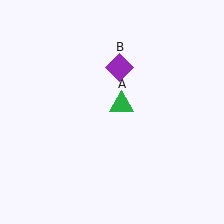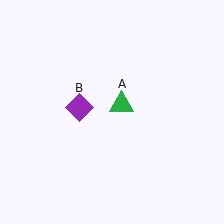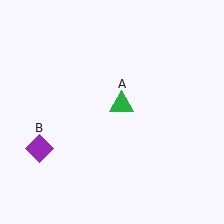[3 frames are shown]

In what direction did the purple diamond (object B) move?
The purple diamond (object B) moved down and to the left.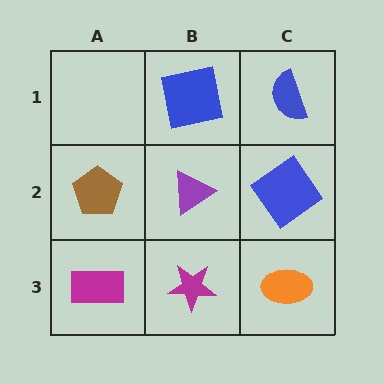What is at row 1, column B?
A blue square.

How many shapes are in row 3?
3 shapes.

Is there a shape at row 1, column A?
No, that cell is empty.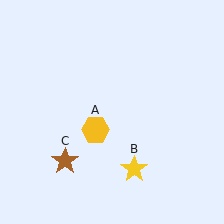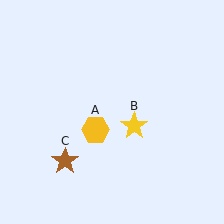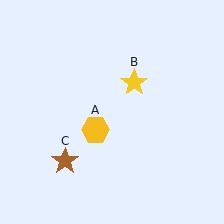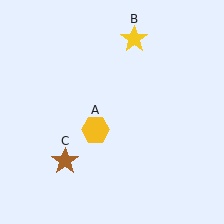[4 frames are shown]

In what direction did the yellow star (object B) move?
The yellow star (object B) moved up.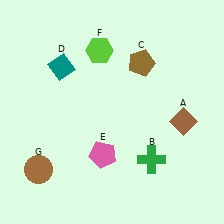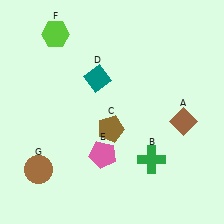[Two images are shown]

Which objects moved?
The objects that moved are: the brown pentagon (C), the teal diamond (D), the lime hexagon (F).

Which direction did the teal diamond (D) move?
The teal diamond (D) moved right.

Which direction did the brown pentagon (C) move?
The brown pentagon (C) moved down.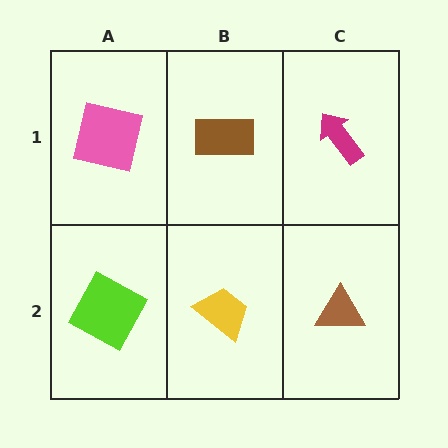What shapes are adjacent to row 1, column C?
A brown triangle (row 2, column C), a brown rectangle (row 1, column B).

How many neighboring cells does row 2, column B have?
3.